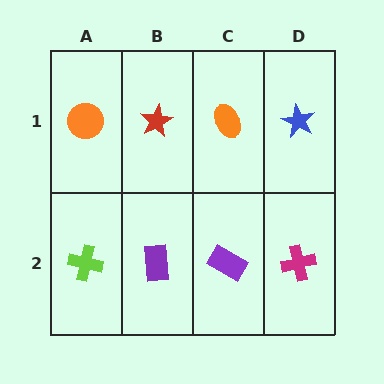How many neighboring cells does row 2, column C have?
3.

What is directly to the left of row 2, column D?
A purple rectangle.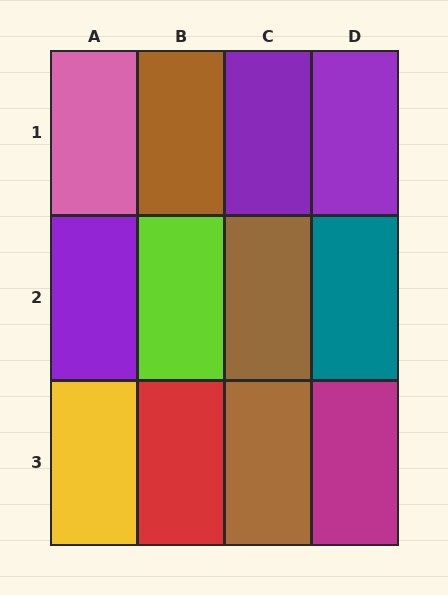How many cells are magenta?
1 cell is magenta.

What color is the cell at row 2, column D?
Teal.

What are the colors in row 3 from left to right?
Yellow, red, brown, magenta.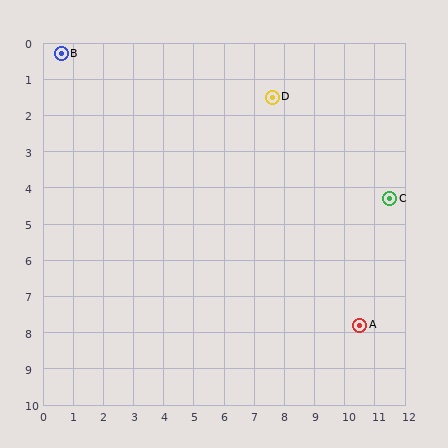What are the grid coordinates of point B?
Point B is at approximately (0.6, 0.3).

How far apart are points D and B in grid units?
Points D and B are about 7.1 grid units apart.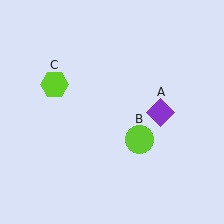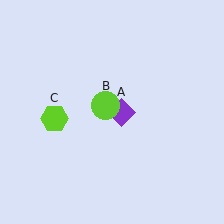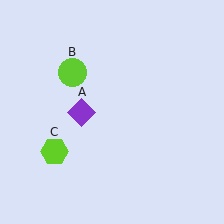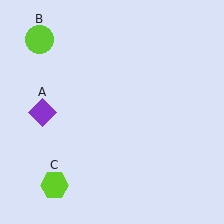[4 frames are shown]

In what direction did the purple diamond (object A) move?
The purple diamond (object A) moved left.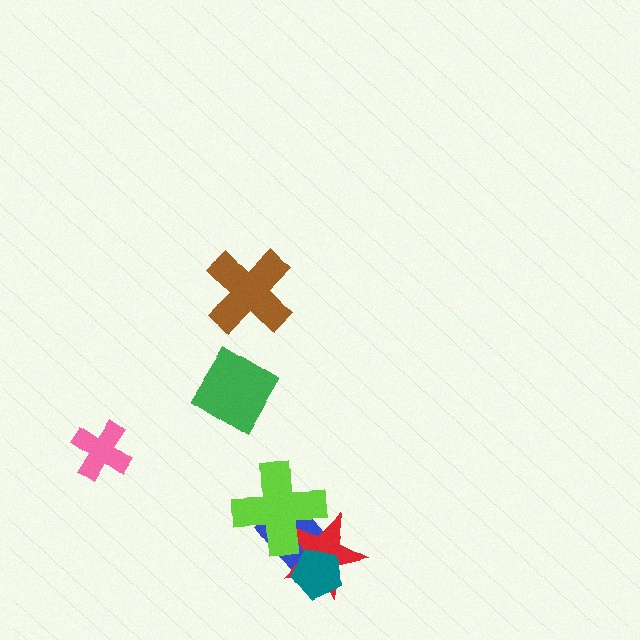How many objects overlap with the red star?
3 objects overlap with the red star.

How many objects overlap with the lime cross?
2 objects overlap with the lime cross.